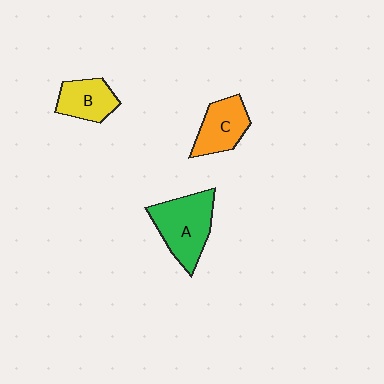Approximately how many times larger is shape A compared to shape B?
Approximately 1.6 times.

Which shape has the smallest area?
Shape B (yellow).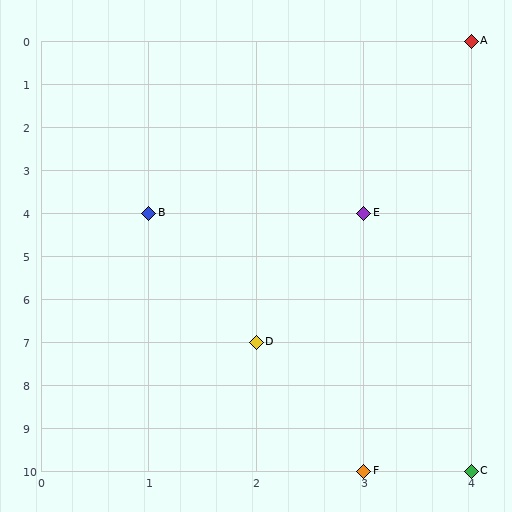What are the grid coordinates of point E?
Point E is at grid coordinates (3, 4).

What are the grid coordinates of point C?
Point C is at grid coordinates (4, 10).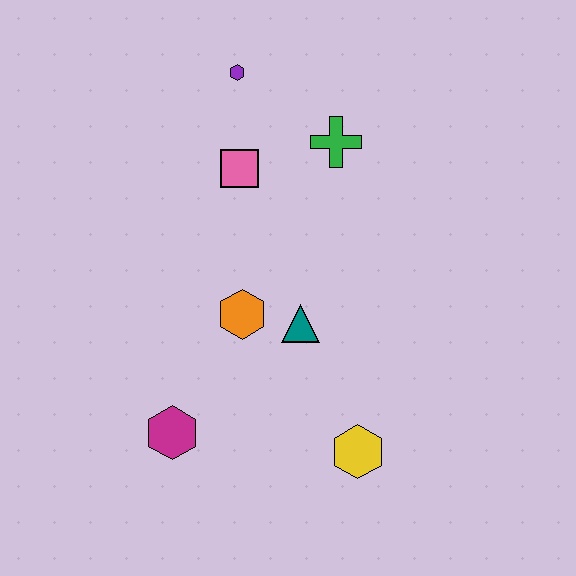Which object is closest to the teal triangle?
The orange hexagon is closest to the teal triangle.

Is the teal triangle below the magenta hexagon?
No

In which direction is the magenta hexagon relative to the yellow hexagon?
The magenta hexagon is to the left of the yellow hexagon.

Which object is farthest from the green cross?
The magenta hexagon is farthest from the green cross.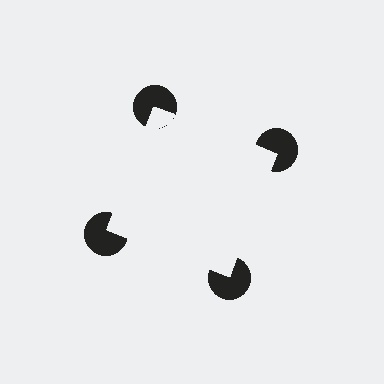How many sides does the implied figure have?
4 sides.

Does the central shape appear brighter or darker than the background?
It typically appears slightly brighter than the background, even though no actual brightness change is drawn.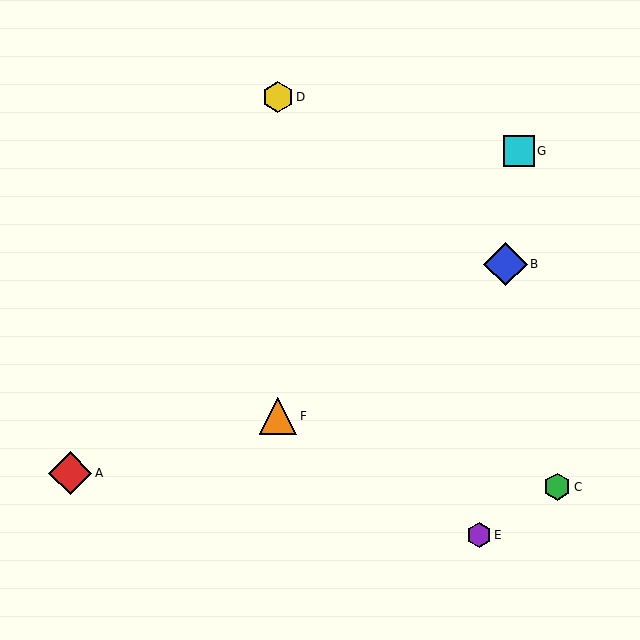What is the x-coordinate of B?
Object B is at x≈506.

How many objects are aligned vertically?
2 objects (D, F) are aligned vertically.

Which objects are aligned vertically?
Objects D, F are aligned vertically.